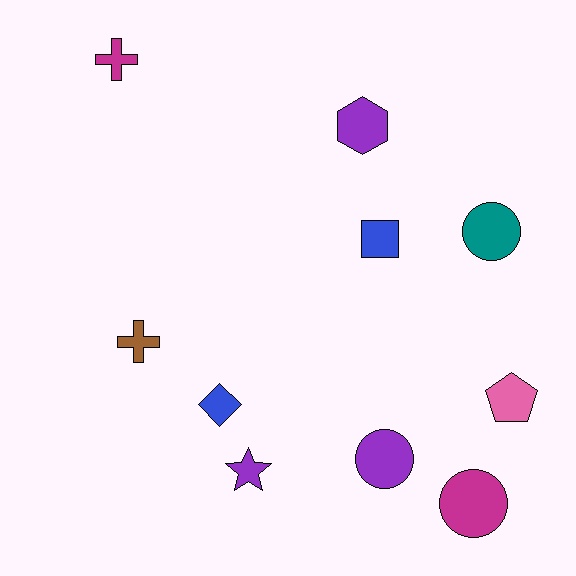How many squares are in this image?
There is 1 square.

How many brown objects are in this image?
There is 1 brown object.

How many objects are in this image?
There are 10 objects.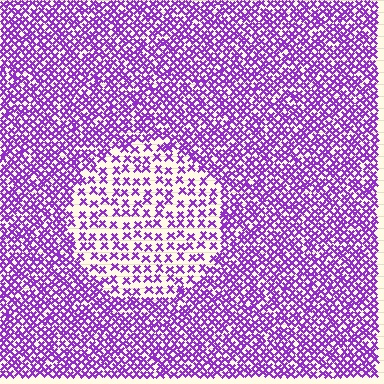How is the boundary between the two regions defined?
The boundary is defined by a change in element density (approximately 2.2x ratio). All elements are the same color, size, and shape.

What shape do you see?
I see a circle.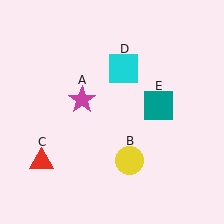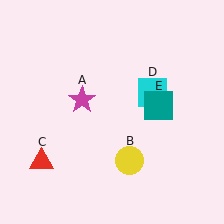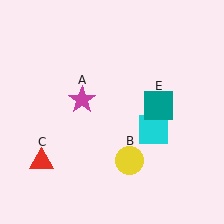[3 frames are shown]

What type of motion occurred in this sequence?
The cyan square (object D) rotated clockwise around the center of the scene.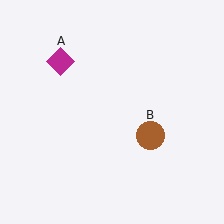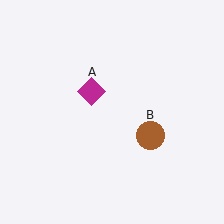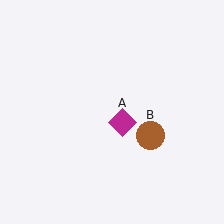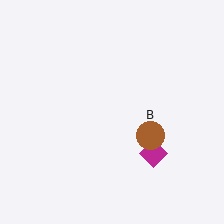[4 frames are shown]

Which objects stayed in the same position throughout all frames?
Brown circle (object B) remained stationary.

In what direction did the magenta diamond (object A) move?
The magenta diamond (object A) moved down and to the right.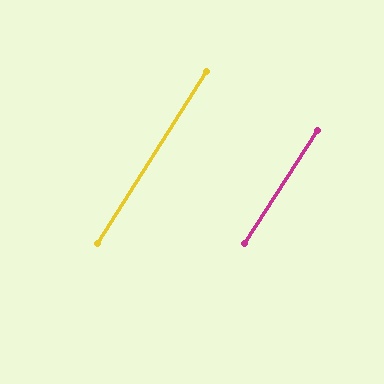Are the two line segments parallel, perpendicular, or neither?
Parallel — their directions differ by only 0.7°.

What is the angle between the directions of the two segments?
Approximately 1 degree.